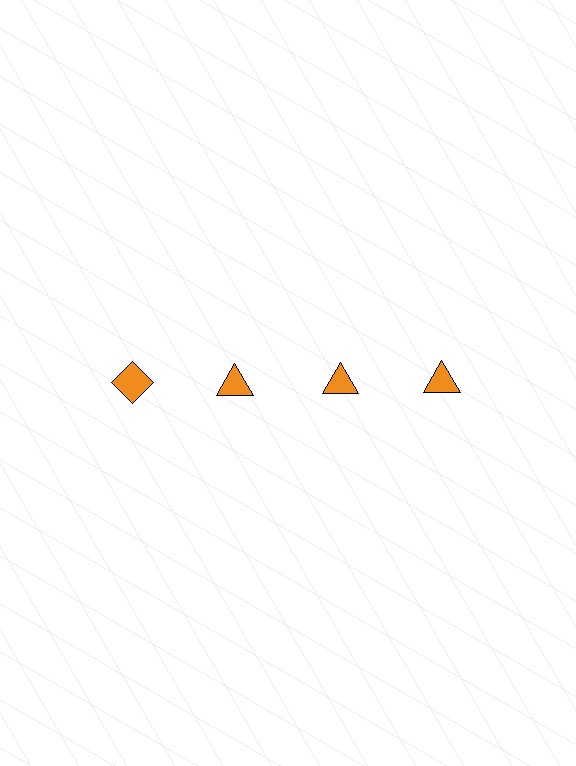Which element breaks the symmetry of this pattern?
The orange diamond in the top row, leftmost column breaks the symmetry. All other shapes are orange triangles.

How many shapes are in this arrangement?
There are 4 shapes arranged in a grid pattern.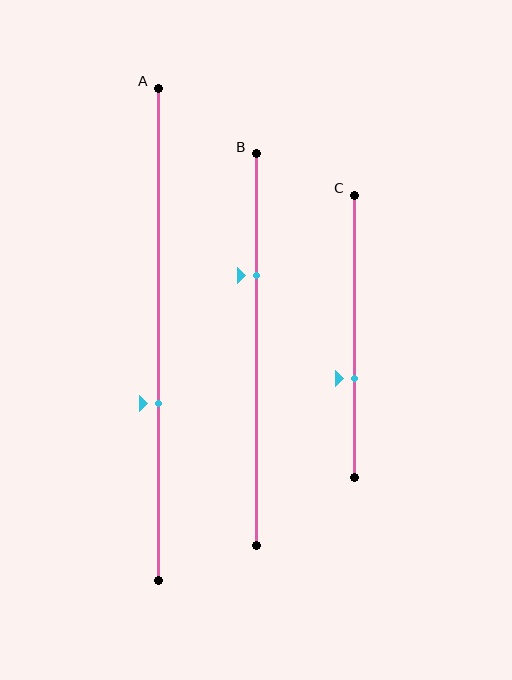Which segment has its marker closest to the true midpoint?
Segment A has its marker closest to the true midpoint.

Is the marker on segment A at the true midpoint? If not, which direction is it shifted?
No, the marker on segment A is shifted downward by about 14% of the segment length.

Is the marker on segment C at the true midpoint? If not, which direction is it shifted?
No, the marker on segment C is shifted downward by about 15% of the segment length.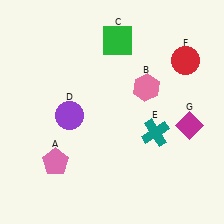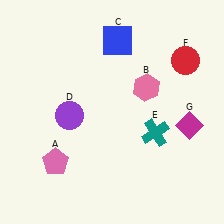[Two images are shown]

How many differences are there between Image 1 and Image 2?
There is 1 difference between the two images.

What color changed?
The square (C) changed from green in Image 1 to blue in Image 2.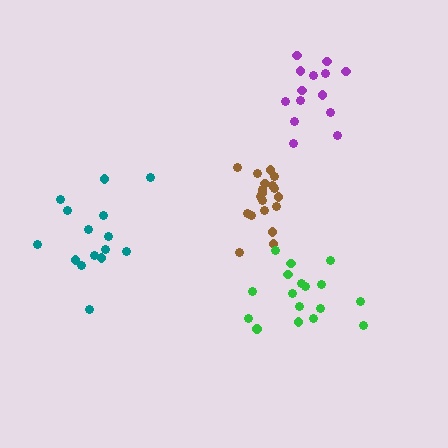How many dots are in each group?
Group 1: 19 dots, Group 2: 15 dots, Group 3: 17 dots, Group 4: 14 dots (65 total).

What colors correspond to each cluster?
The clusters are colored: brown, teal, green, purple.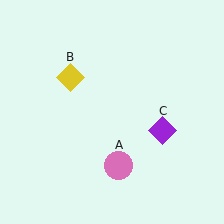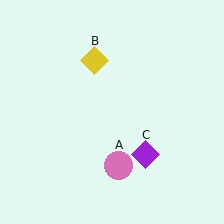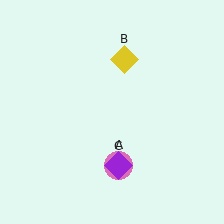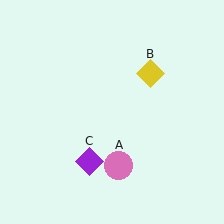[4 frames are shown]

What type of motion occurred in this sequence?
The yellow diamond (object B), purple diamond (object C) rotated clockwise around the center of the scene.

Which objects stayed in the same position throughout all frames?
Pink circle (object A) remained stationary.